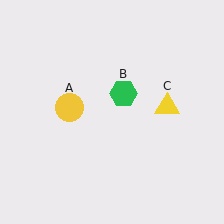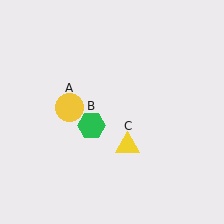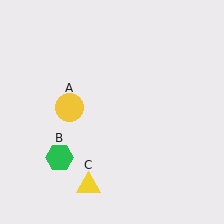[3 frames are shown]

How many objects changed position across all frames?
2 objects changed position: green hexagon (object B), yellow triangle (object C).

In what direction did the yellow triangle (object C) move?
The yellow triangle (object C) moved down and to the left.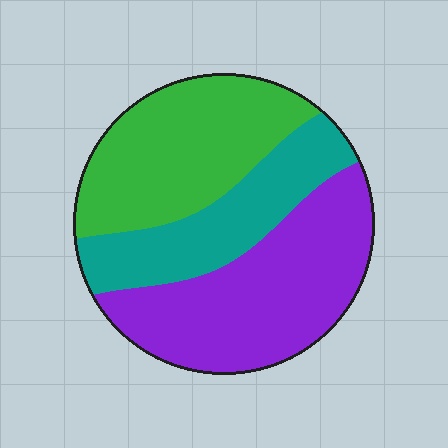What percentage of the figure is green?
Green covers around 35% of the figure.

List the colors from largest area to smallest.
From largest to smallest: purple, green, teal.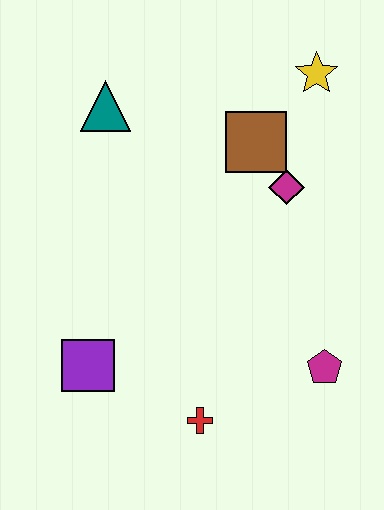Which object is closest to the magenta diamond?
The brown square is closest to the magenta diamond.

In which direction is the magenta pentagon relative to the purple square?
The magenta pentagon is to the right of the purple square.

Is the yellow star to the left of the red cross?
No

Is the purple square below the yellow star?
Yes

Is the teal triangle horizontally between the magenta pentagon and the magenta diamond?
No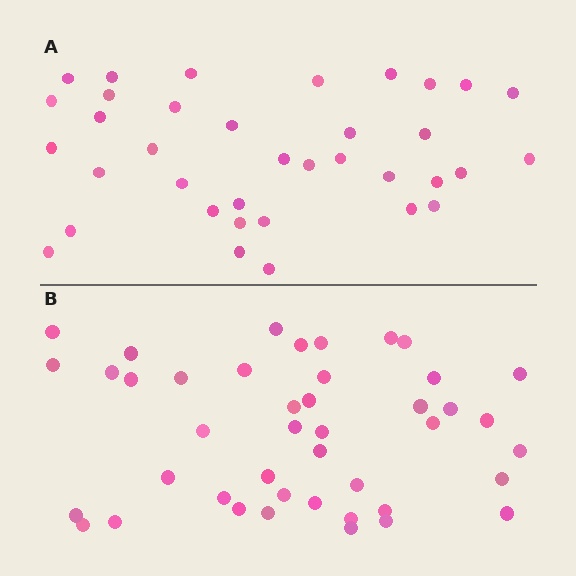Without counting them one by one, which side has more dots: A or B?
Region B (the bottom region) has more dots.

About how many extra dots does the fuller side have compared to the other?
Region B has roughly 8 or so more dots than region A.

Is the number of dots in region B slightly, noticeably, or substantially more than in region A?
Region B has only slightly more — the two regions are fairly close. The ratio is roughly 1.2 to 1.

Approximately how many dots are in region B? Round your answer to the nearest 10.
About 40 dots. (The exact count is 43, which rounds to 40.)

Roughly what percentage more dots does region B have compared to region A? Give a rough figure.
About 20% more.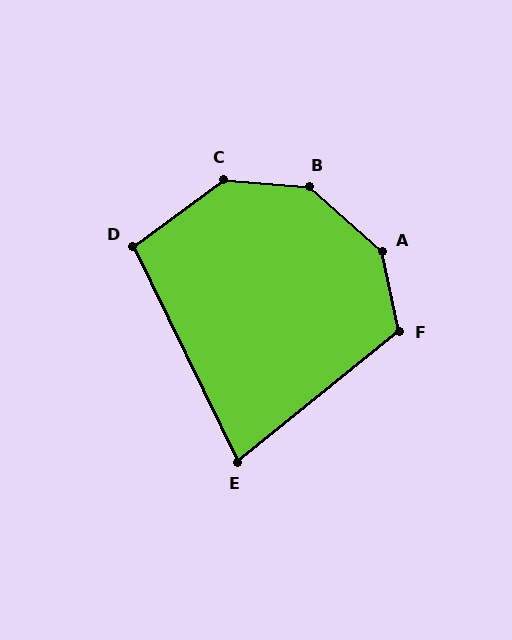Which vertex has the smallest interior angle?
E, at approximately 77 degrees.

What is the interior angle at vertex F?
Approximately 117 degrees (obtuse).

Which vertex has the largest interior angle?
A, at approximately 144 degrees.